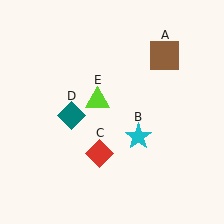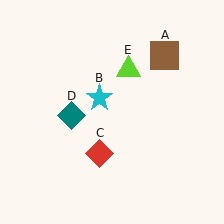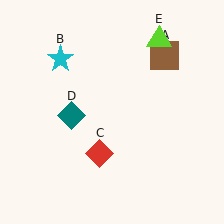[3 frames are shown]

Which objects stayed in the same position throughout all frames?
Brown square (object A) and red diamond (object C) and teal diamond (object D) remained stationary.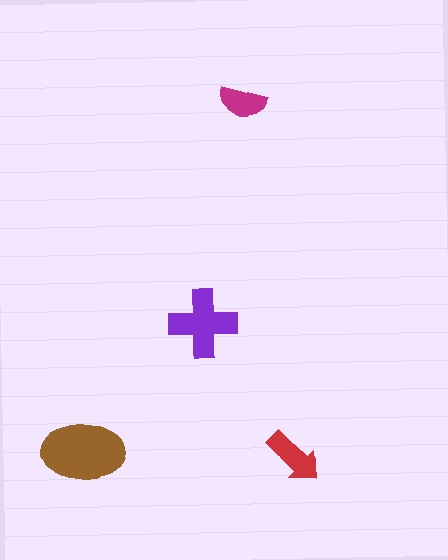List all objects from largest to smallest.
The brown ellipse, the purple cross, the red arrow, the magenta semicircle.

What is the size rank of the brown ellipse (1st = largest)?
1st.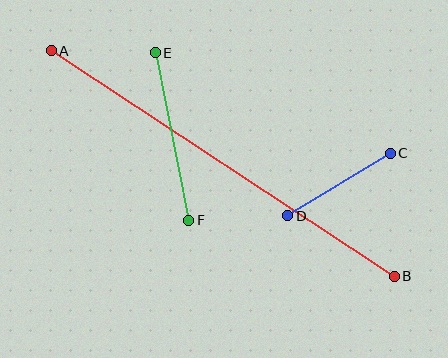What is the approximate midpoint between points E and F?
The midpoint is at approximately (172, 136) pixels.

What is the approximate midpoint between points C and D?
The midpoint is at approximately (339, 185) pixels.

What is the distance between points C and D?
The distance is approximately 120 pixels.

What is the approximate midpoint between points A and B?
The midpoint is at approximately (223, 164) pixels.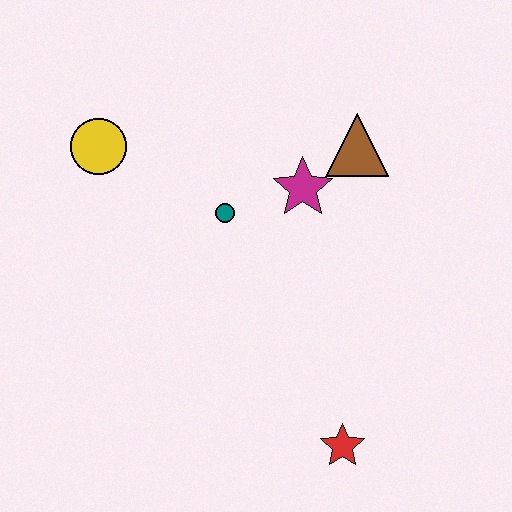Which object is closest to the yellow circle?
The teal circle is closest to the yellow circle.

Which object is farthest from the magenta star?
The red star is farthest from the magenta star.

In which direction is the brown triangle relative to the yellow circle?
The brown triangle is to the right of the yellow circle.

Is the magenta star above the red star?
Yes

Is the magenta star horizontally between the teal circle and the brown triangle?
Yes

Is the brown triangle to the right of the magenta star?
Yes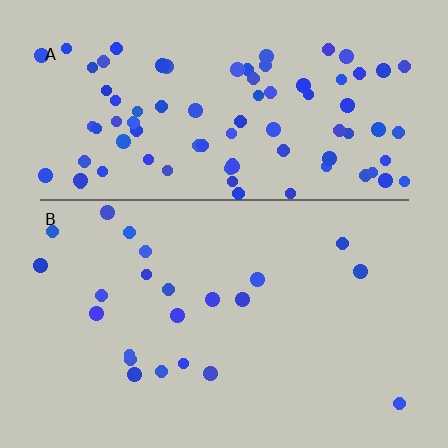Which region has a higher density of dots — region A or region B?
A (the top).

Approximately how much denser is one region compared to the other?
Approximately 3.8× — region A over region B.